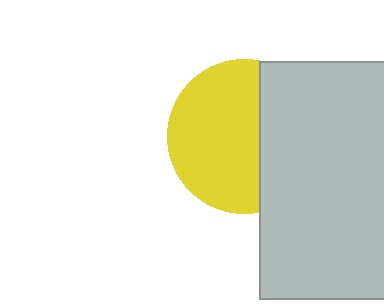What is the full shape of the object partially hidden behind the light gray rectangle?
The partially hidden object is a yellow circle.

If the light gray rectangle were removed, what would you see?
You would see the complete yellow circle.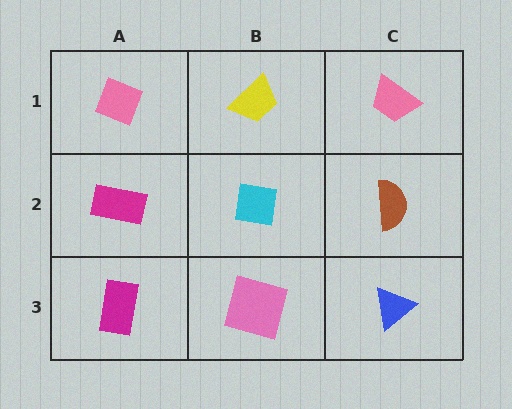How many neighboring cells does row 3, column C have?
2.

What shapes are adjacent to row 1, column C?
A brown semicircle (row 2, column C), a yellow trapezoid (row 1, column B).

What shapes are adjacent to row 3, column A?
A magenta rectangle (row 2, column A), a pink square (row 3, column B).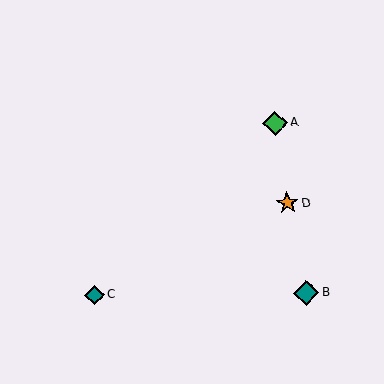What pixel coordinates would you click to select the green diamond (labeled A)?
Click at (275, 123) to select the green diamond A.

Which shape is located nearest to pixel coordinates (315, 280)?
The teal diamond (labeled B) at (306, 293) is nearest to that location.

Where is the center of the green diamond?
The center of the green diamond is at (275, 123).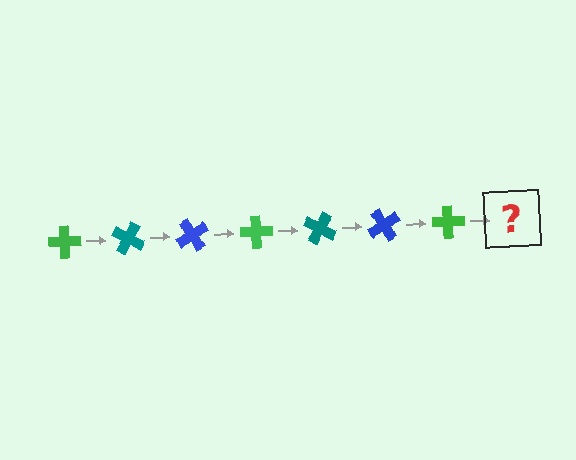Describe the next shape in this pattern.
It should be a teal cross, rotated 210 degrees from the start.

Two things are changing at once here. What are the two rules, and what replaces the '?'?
The two rules are that it rotates 30 degrees each step and the color cycles through green, teal, and blue. The '?' should be a teal cross, rotated 210 degrees from the start.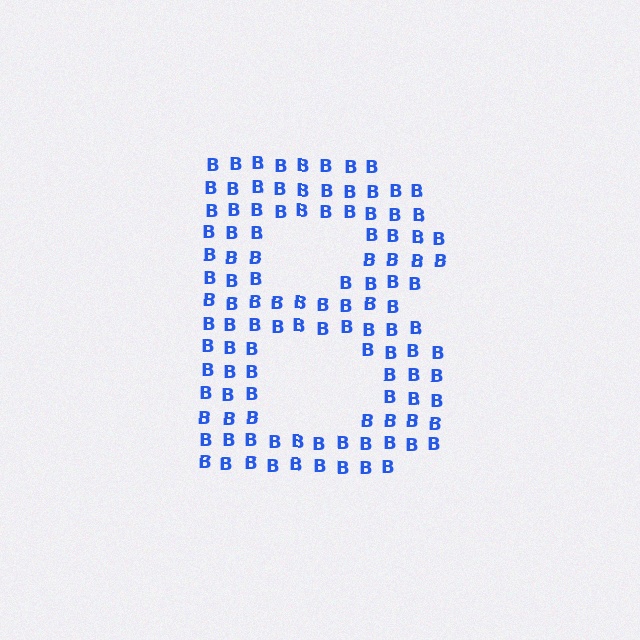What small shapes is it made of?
It is made of small letter B's.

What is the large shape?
The large shape is the letter B.